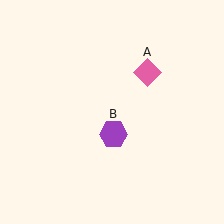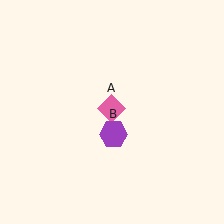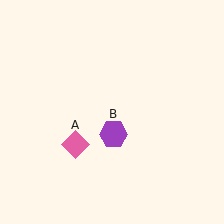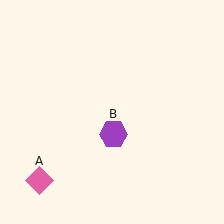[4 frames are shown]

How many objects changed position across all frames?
1 object changed position: pink diamond (object A).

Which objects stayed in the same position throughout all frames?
Purple hexagon (object B) remained stationary.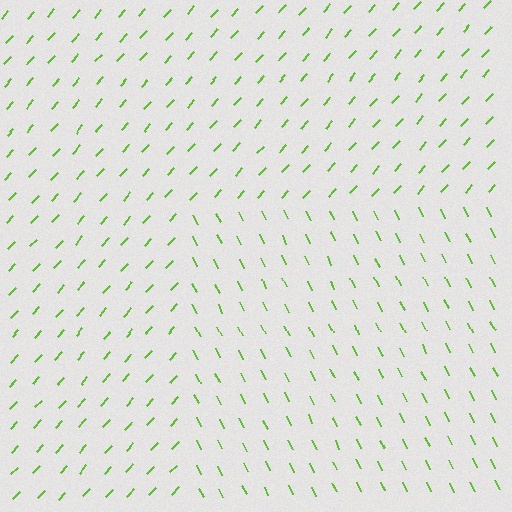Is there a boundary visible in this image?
Yes, there is a texture boundary formed by a change in line orientation.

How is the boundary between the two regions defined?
The boundary is defined purely by a change in line orientation (approximately 69 degrees difference). All lines are the same color and thickness.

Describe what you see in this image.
The image is filled with small lime line segments. A rectangle region in the image has lines oriented differently from the surrounding lines, creating a visible texture boundary.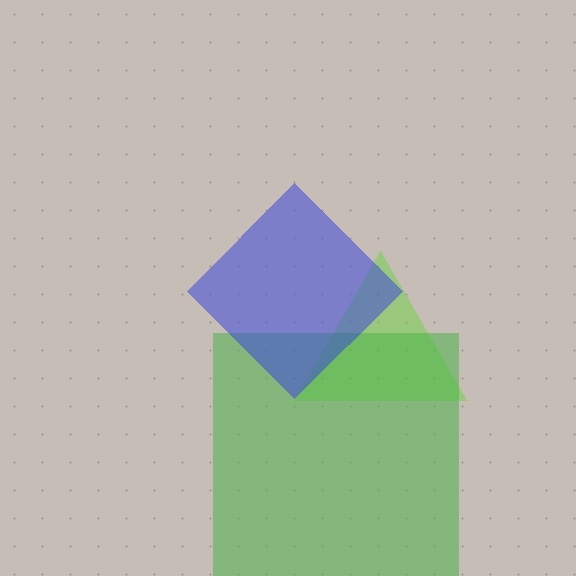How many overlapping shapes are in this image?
There are 3 overlapping shapes in the image.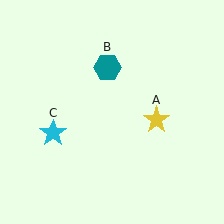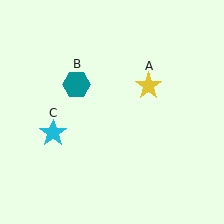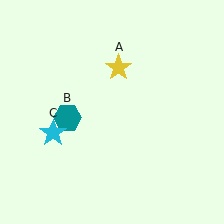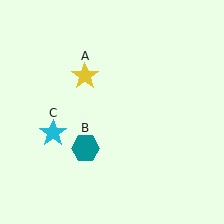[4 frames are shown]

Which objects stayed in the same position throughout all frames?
Cyan star (object C) remained stationary.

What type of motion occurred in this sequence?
The yellow star (object A), teal hexagon (object B) rotated counterclockwise around the center of the scene.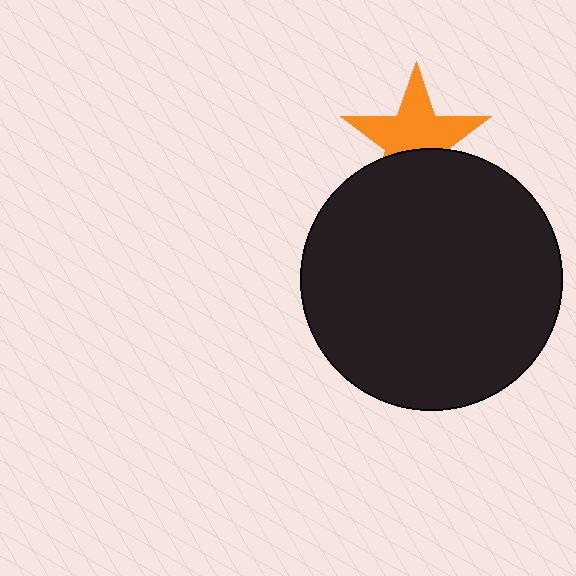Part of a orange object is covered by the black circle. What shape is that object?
It is a star.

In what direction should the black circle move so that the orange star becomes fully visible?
The black circle should move down. That is the shortest direction to clear the overlap and leave the orange star fully visible.